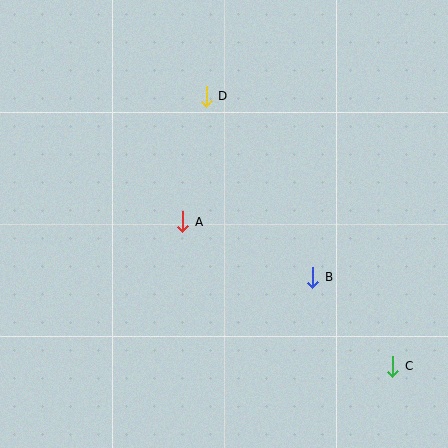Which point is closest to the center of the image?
Point A at (183, 222) is closest to the center.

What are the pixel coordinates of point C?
Point C is at (393, 366).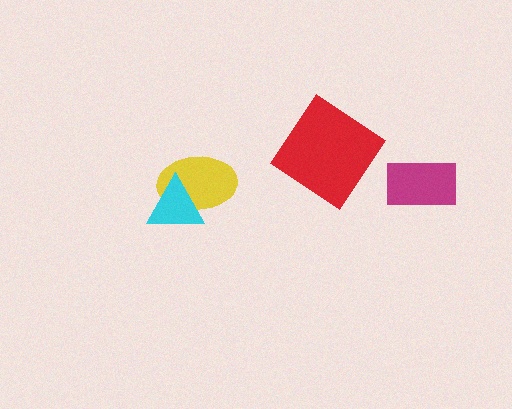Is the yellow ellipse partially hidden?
Yes, it is partially covered by another shape.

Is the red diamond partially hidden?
No, no other shape covers it.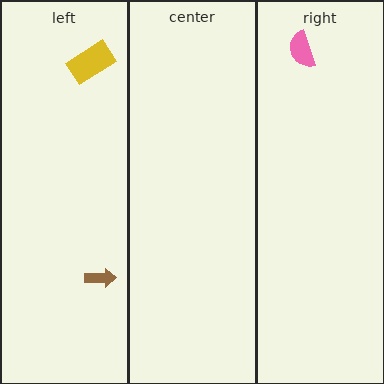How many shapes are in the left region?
2.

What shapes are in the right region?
The pink semicircle.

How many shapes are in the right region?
1.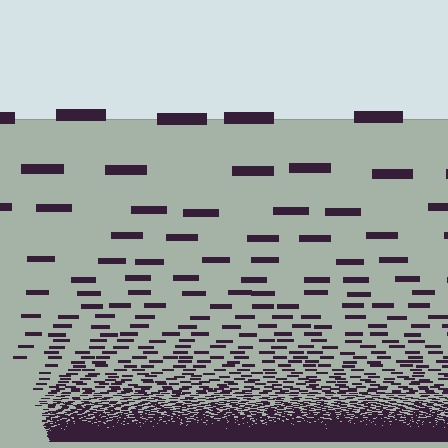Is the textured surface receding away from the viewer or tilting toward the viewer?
The surface appears to tilt toward the viewer. Texture elements get larger and sparser toward the top.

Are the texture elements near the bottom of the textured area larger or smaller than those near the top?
Smaller. The gradient is inverted — elements near the bottom are smaller and denser.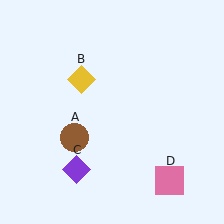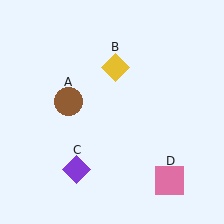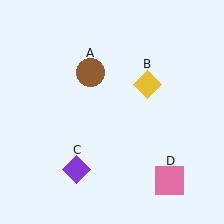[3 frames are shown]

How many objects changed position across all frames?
2 objects changed position: brown circle (object A), yellow diamond (object B).